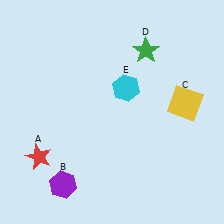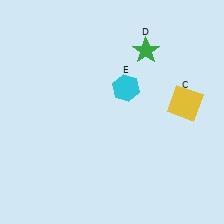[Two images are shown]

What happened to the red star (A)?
The red star (A) was removed in Image 2. It was in the bottom-left area of Image 1.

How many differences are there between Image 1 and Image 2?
There are 2 differences between the two images.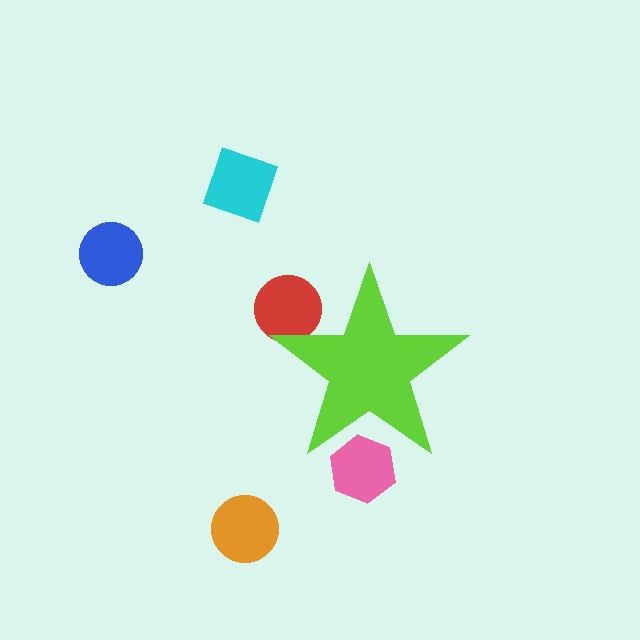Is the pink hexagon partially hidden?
Yes, the pink hexagon is partially hidden behind the lime star.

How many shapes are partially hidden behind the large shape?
2 shapes are partially hidden.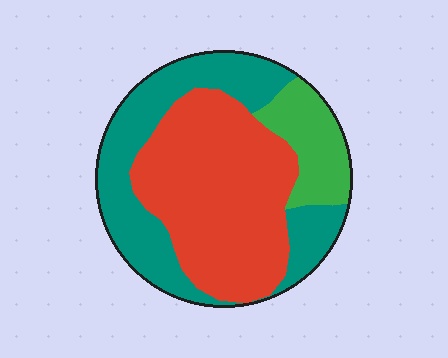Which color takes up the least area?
Green, at roughly 15%.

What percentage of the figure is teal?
Teal covers roughly 40% of the figure.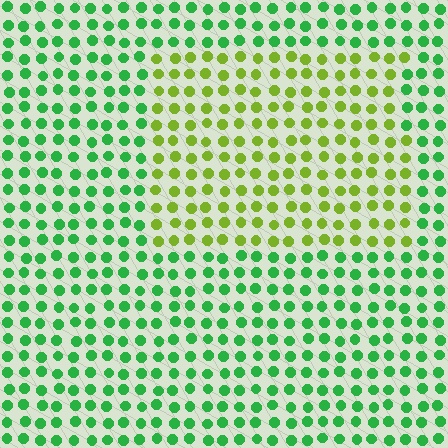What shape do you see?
I see a rectangle.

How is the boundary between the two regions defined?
The boundary is defined purely by a slight shift in hue (about 47 degrees). Spacing, size, and orientation are identical on both sides.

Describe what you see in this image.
The image is filled with small green elements in a uniform arrangement. A rectangle-shaped region is visible where the elements are tinted to a slightly different hue, forming a subtle color boundary.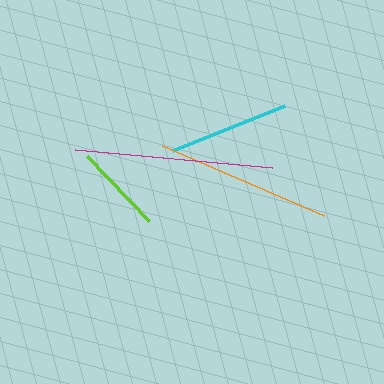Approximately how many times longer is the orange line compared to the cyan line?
The orange line is approximately 1.5 times the length of the cyan line.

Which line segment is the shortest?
The lime line is the shortest at approximately 90 pixels.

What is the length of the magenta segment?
The magenta segment is approximately 198 pixels long.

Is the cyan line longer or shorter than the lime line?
The cyan line is longer than the lime line.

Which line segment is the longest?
The magenta line is the longest at approximately 198 pixels.